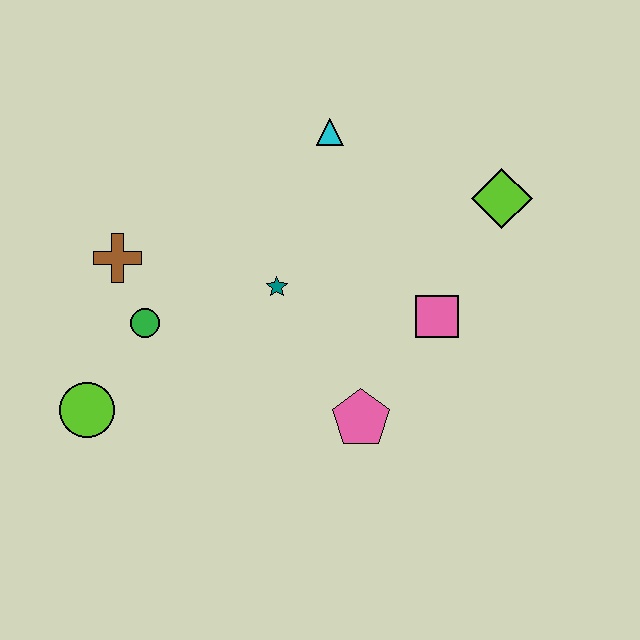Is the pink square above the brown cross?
No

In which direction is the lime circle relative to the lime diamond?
The lime circle is to the left of the lime diamond.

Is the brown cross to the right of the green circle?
No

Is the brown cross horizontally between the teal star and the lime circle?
Yes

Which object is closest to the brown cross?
The green circle is closest to the brown cross.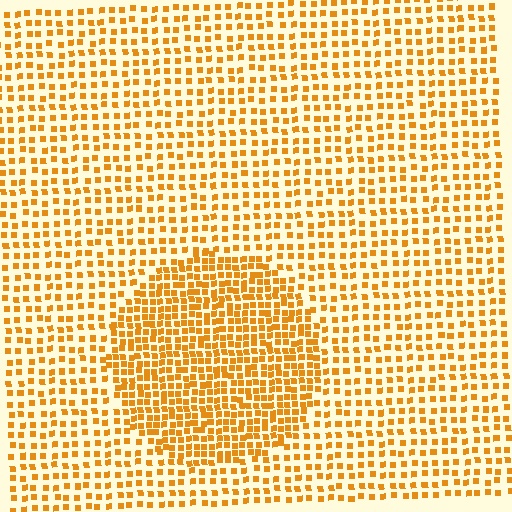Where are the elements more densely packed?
The elements are more densely packed inside the circle boundary.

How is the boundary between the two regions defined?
The boundary is defined by a change in element density (approximately 1.9x ratio). All elements are the same color, size, and shape.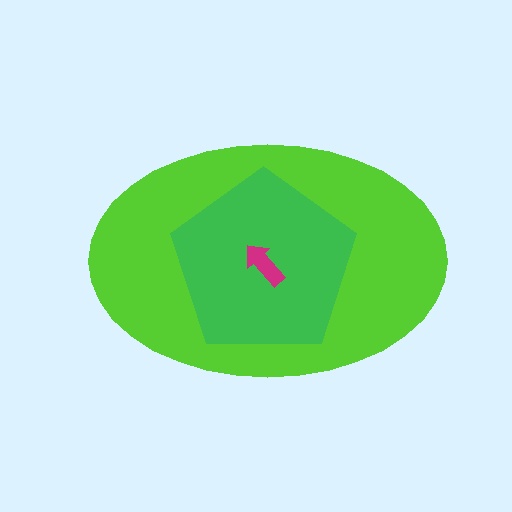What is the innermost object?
The magenta arrow.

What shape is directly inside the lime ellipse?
The green pentagon.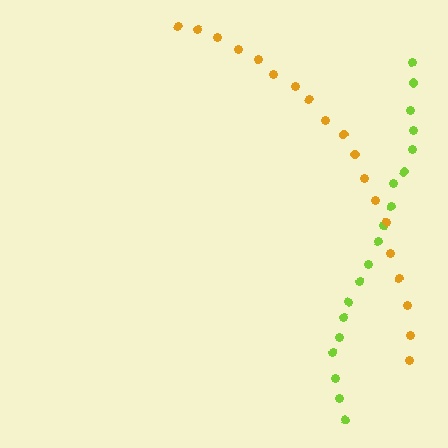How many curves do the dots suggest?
There are 2 distinct paths.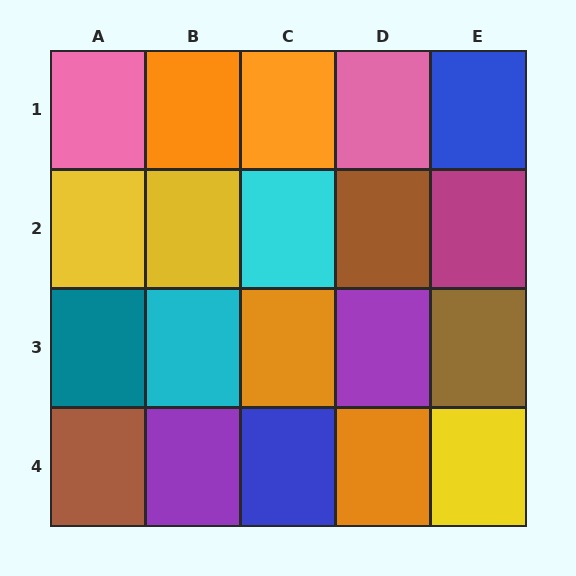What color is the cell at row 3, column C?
Orange.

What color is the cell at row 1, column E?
Blue.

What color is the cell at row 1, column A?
Pink.